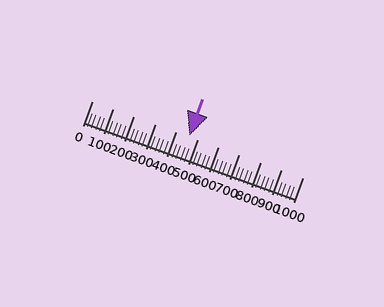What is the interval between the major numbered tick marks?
The major tick marks are spaced 100 units apart.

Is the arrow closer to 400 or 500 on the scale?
The arrow is closer to 500.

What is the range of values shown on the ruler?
The ruler shows values from 0 to 1000.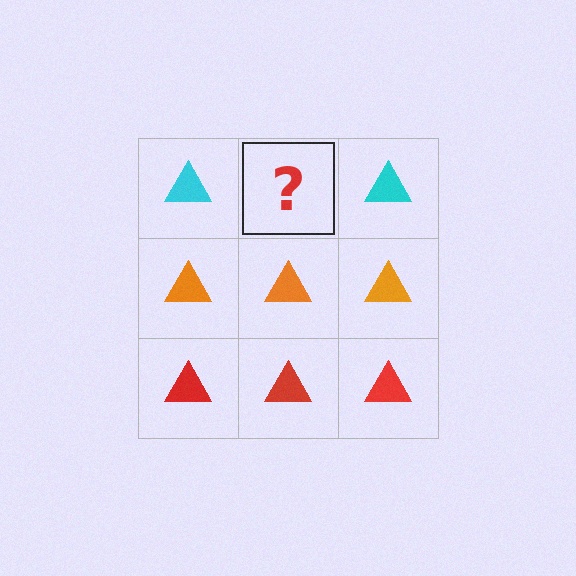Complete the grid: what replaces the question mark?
The question mark should be replaced with a cyan triangle.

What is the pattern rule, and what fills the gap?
The rule is that each row has a consistent color. The gap should be filled with a cyan triangle.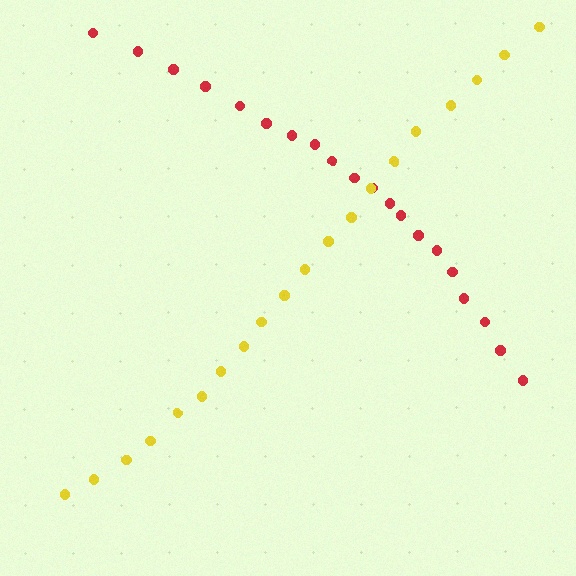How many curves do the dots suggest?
There are 2 distinct paths.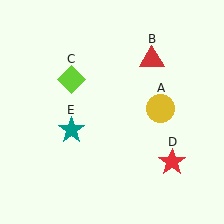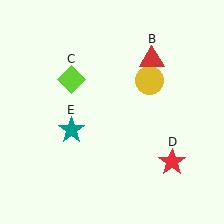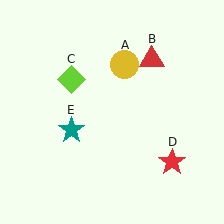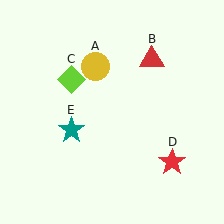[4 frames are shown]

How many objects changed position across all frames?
1 object changed position: yellow circle (object A).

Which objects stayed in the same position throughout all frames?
Red triangle (object B) and lime diamond (object C) and red star (object D) and teal star (object E) remained stationary.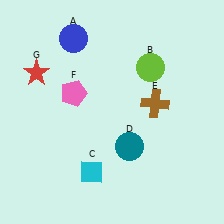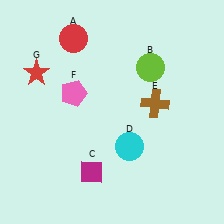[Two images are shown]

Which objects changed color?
A changed from blue to red. C changed from cyan to magenta. D changed from teal to cyan.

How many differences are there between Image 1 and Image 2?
There are 3 differences between the two images.